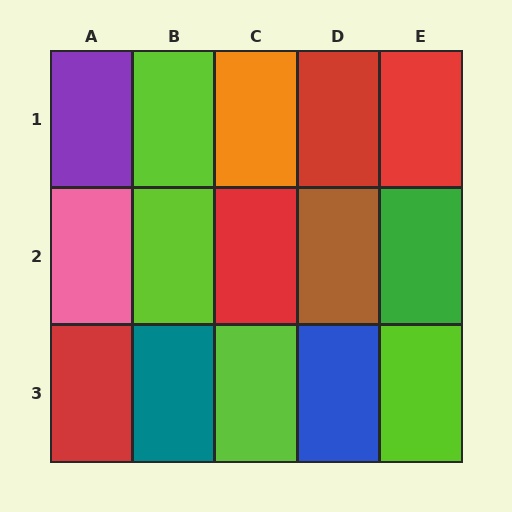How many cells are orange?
1 cell is orange.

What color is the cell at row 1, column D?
Red.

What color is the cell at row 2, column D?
Brown.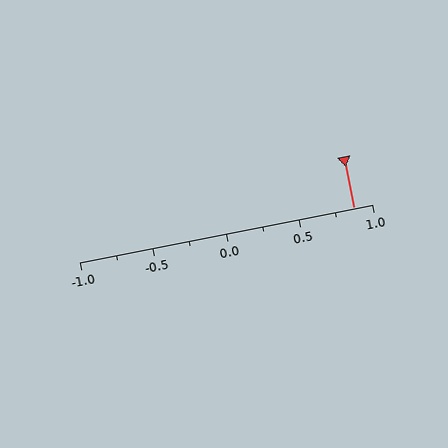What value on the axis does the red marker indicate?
The marker indicates approximately 0.88.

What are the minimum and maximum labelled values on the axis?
The axis runs from -1.0 to 1.0.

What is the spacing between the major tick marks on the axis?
The major ticks are spaced 0.5 apart.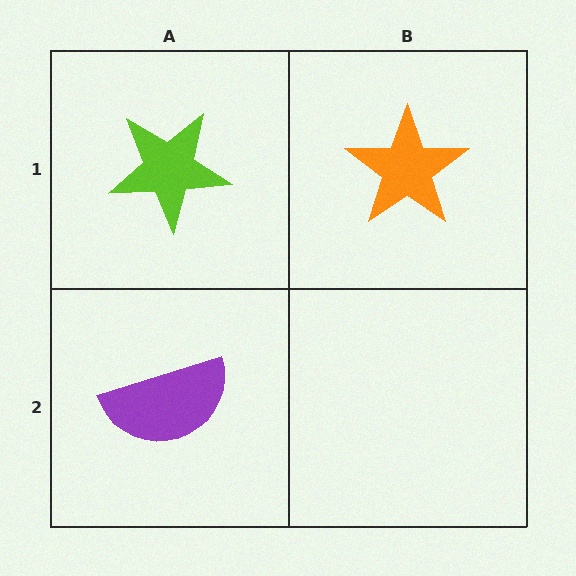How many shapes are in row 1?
2 shapes.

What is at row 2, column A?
A purple semicircle.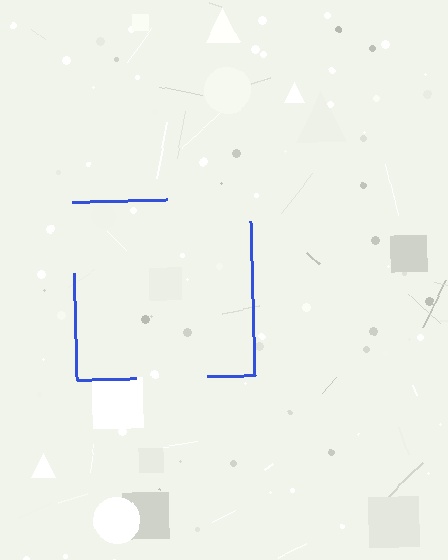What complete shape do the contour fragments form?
The contour fragments form a square.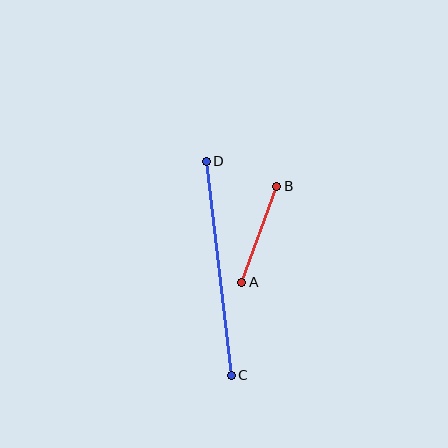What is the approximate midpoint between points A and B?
The midpoint is at approximately (259, 234) pixels.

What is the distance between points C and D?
The distance is approximately 215 pixels.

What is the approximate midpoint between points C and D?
The midpoint is at approximately (219, 268) pixels.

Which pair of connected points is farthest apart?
Points C and D are farthest apart.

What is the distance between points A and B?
The distance is approximately 102 pixels.